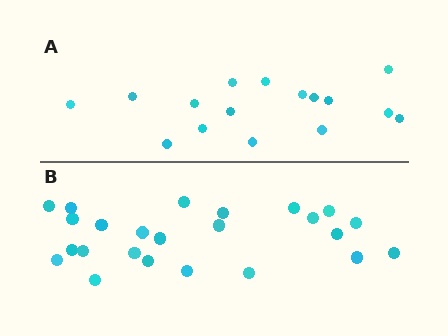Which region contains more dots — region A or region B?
Region B (the bottom region) has more dots.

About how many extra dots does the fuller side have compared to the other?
Region B has roughly 8 or so more dots than region A.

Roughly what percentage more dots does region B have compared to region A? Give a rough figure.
About 50% more.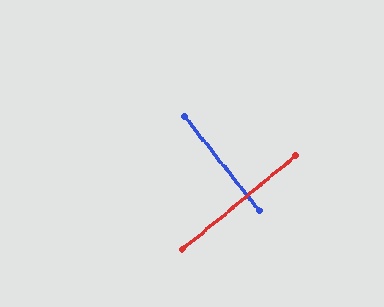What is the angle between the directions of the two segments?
Approximately 88 degrees.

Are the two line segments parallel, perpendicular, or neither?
Perpendicular — they meet at approximately 88°.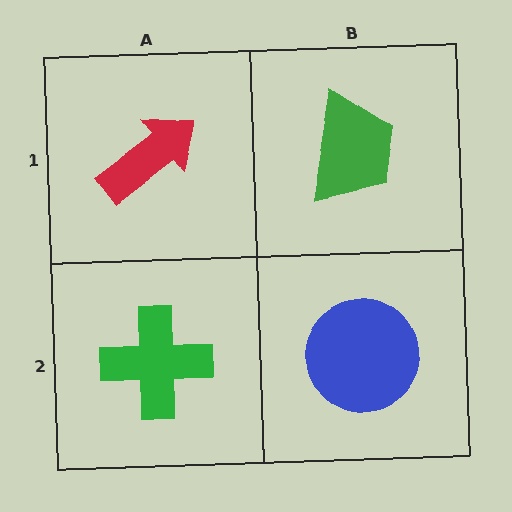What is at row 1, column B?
A green trapezoid.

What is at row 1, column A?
A red arrow.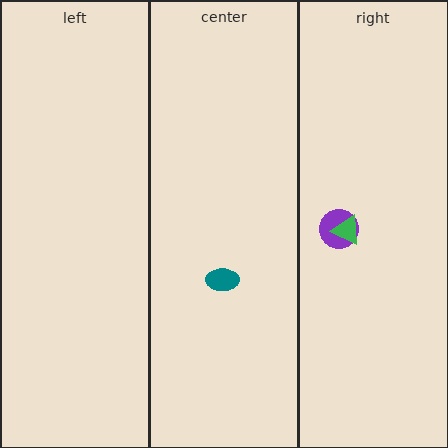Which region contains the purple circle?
The right region.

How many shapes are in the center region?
1.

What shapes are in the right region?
The purple circle, the green triangle.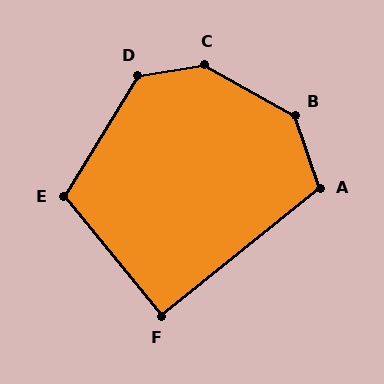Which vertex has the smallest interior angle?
F, at approximately 90 degrees.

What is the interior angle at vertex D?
Approximately 131 degrees (obtuse).